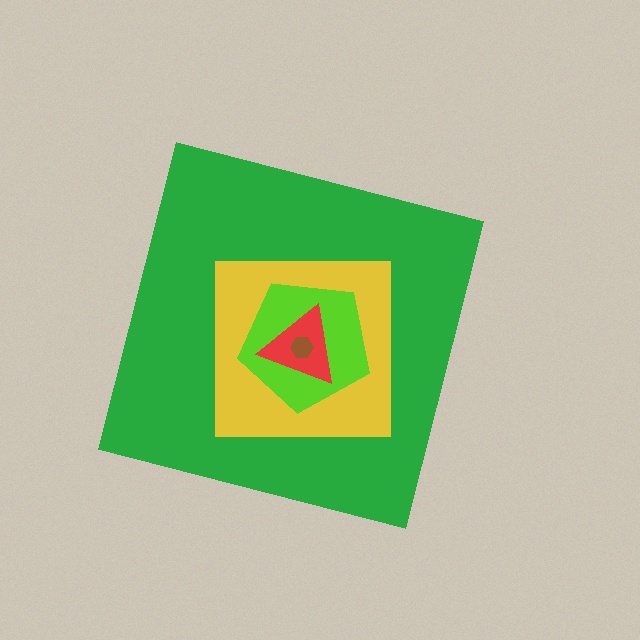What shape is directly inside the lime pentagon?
The red triangle.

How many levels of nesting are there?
5.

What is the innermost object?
The brown hexagon.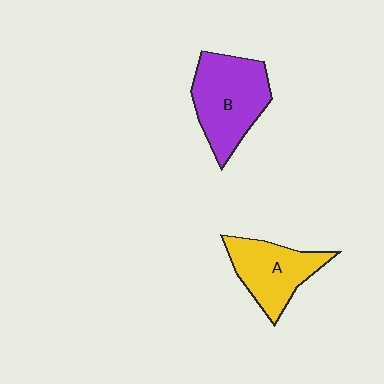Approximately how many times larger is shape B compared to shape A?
Approximately 1.3 times.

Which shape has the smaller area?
Shape A (yellow).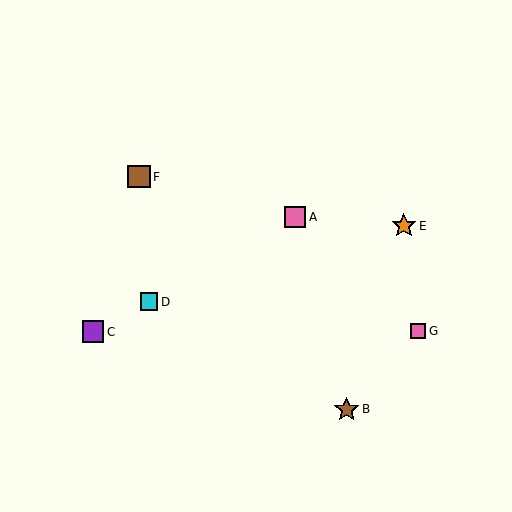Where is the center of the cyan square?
The center of the cyan square is at (149, 302).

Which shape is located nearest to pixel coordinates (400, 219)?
The orange star (labeled E) at (404, 226) is nearest to that location.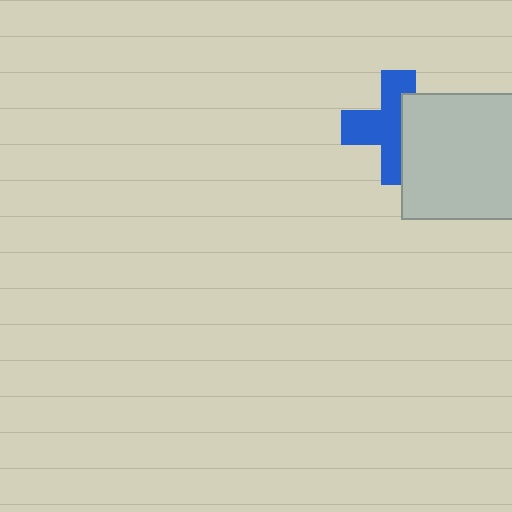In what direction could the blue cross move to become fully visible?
The blue cross could move left. That would shift it out from behind the light gray square entirely.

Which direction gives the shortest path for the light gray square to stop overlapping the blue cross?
Moving right gives the shortest separation.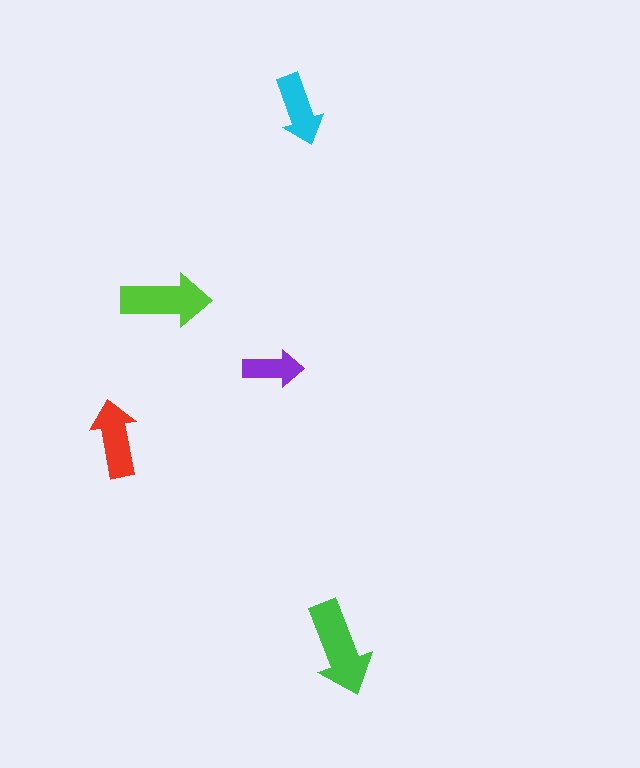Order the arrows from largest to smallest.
the green one, the lime one, the red one, the cyan one, the purple one.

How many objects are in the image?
There are 5 objects in the image.